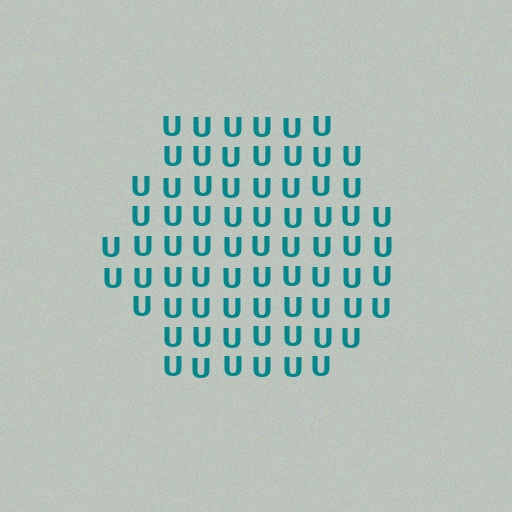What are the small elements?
The small elements are letter U's.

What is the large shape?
The large shape is a hexagon.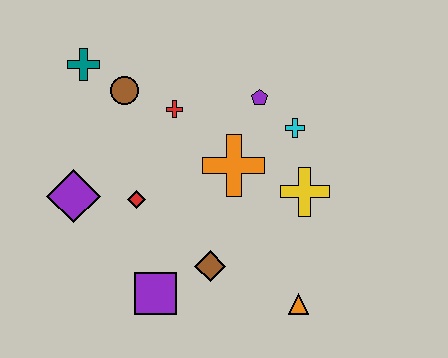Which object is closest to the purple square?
The brown diamond is closest to the purple square.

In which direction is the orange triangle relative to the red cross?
The orange triangle is below the red cross.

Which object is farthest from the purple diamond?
The orange triangle is farthest from the purple diamond.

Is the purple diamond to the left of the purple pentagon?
Yes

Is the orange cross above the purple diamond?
Yes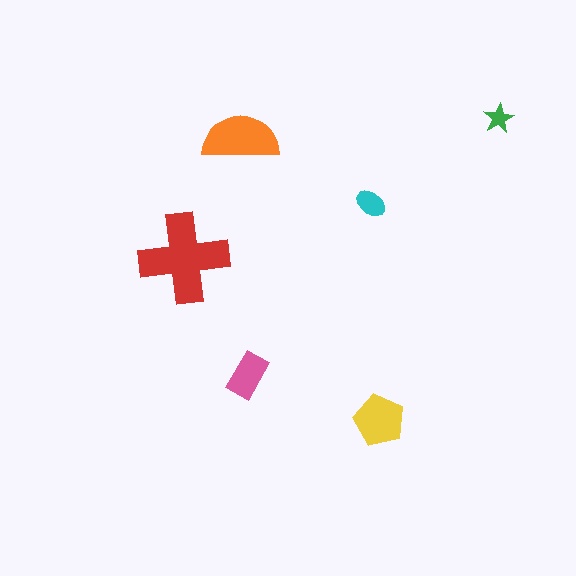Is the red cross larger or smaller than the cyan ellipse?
Larger.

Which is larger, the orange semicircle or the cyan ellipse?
The orange semicircle.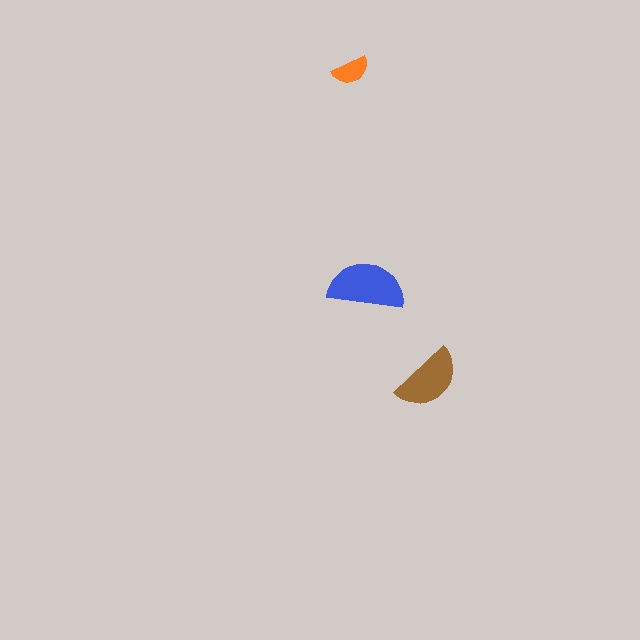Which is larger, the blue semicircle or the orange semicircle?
The blue one.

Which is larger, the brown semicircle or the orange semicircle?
The brown one.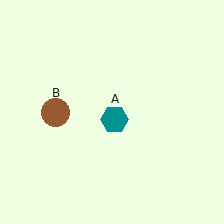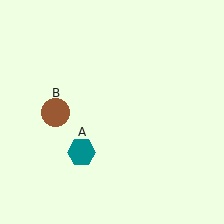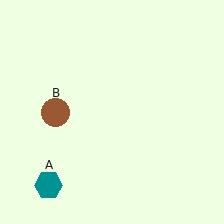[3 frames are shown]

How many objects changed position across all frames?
1 object changed position: teal hexagon (object A).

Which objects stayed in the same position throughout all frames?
Brown circle (object B) remained stationary.